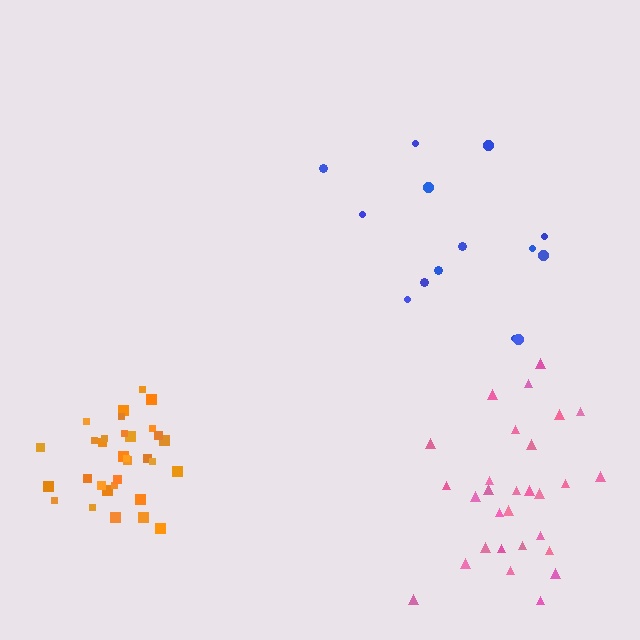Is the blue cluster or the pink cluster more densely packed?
Pink.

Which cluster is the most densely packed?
Orange.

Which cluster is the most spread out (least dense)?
Blue.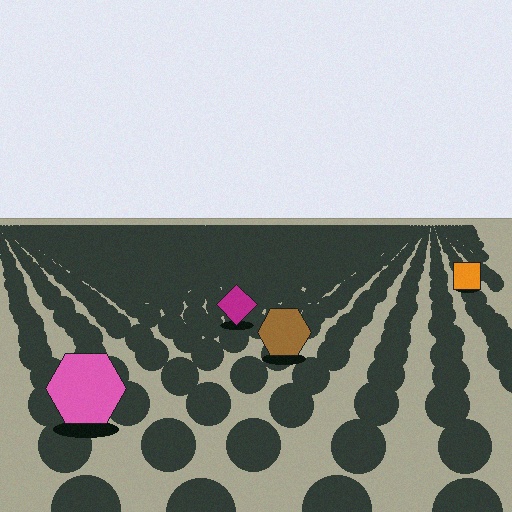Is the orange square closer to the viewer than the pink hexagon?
No. The pink hexagon is closer — you can tell from the texture gradient: the ground texture is coarser near it.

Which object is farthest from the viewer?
The orange square is farthest from the viewer. It appears smaller and the ground texture around it is denser.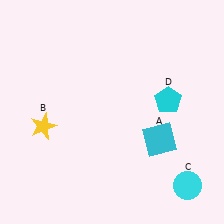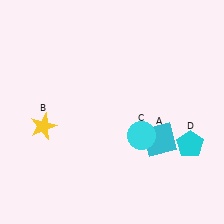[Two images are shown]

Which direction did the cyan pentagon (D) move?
The cyan pentagon (D) moved down.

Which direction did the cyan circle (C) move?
The cyan circle (C) moved up.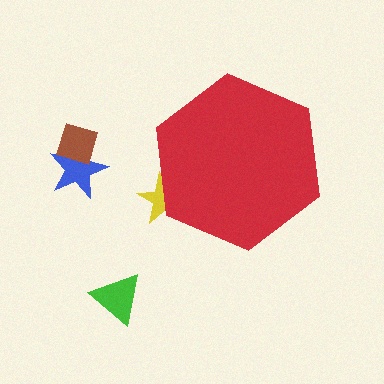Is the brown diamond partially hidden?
No, the brown diamond is fully visible.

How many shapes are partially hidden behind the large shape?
1 shape is partially hidden.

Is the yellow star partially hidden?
Yes, the yellow star is partially hidden behind the red hexagon.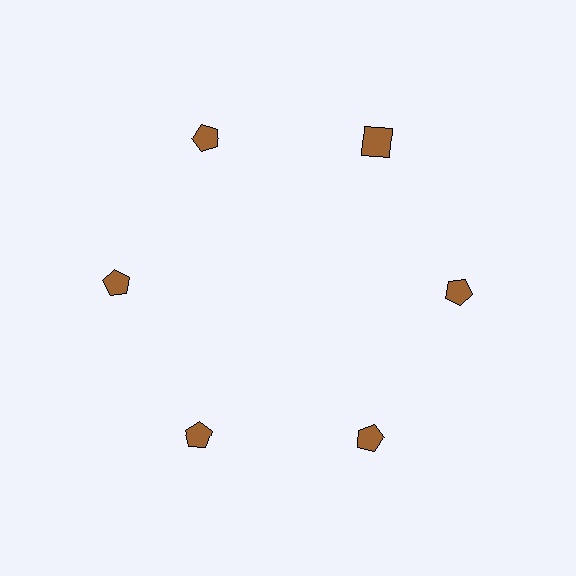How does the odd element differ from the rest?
It has a different shape: square instead of pentagon.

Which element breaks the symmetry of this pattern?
The brown square at roughly the 1 o'clock position breaks the symmetry. All other shapes are brown pentagons.